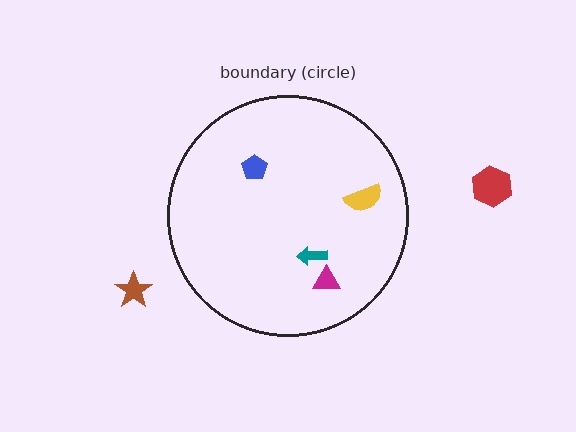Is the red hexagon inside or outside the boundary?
Outside.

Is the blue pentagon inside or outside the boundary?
Inside.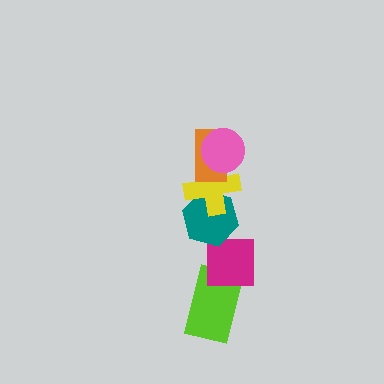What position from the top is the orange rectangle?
The orange rectangle is 2nd from the top.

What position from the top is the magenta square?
The magenta square is 5th from the top.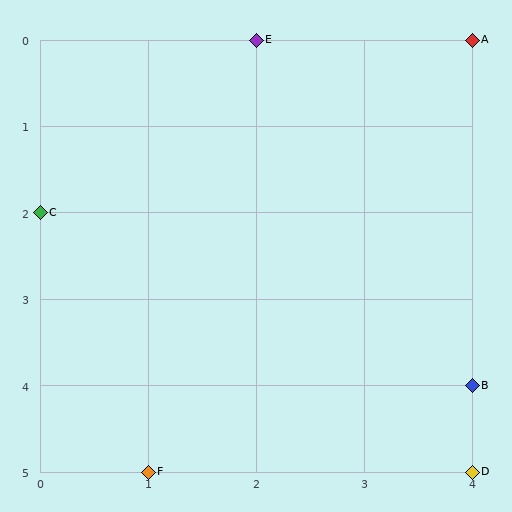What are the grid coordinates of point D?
Point D is at grid coordinates (4, 5).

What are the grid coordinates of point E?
Point E is at grid coordinates (2, 0).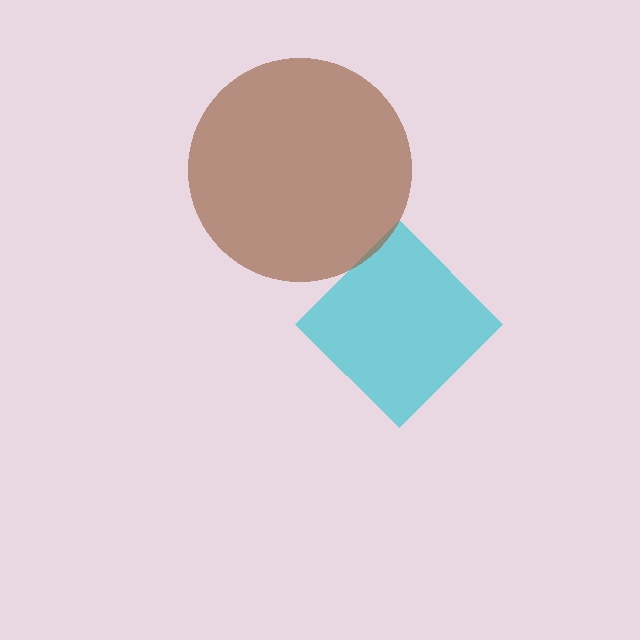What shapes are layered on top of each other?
The layered shapes are: a cyan diamond, a brown circle.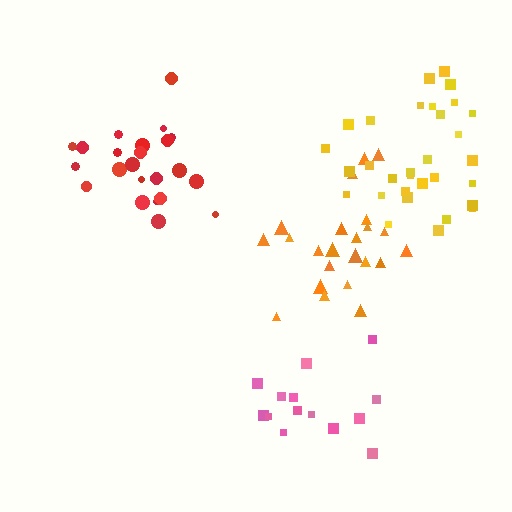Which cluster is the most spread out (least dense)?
Pink.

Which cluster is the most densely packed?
Red.